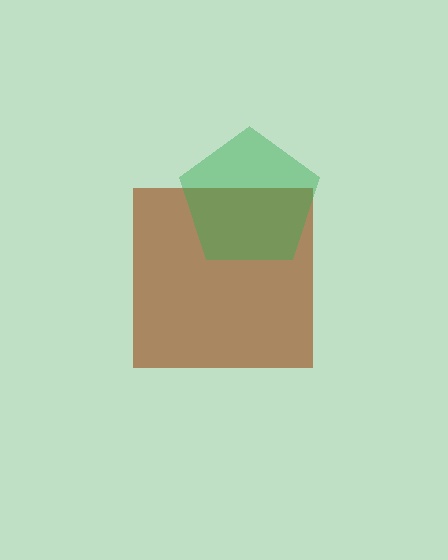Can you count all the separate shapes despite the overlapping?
Yes, there are 2 separate shapes.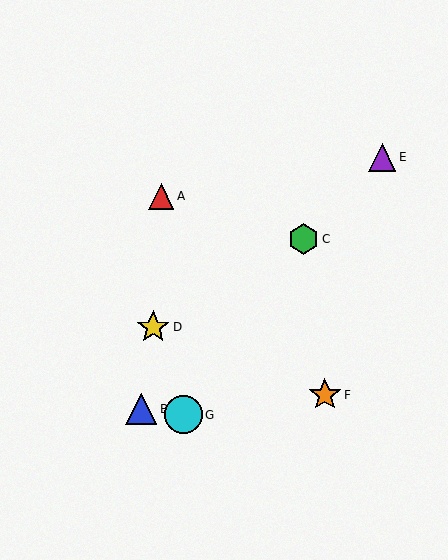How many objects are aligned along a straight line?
3 objects (B, C, E) are aligned along a straight line.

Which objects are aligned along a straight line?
Objects B, C, E are aligned along a straight line.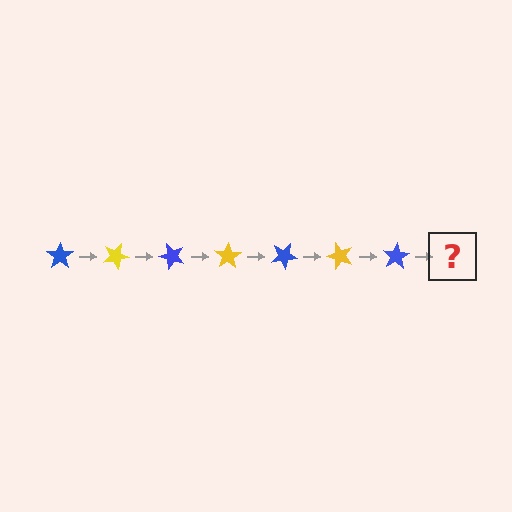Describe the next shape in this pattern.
It should be a yellow star, rotated 175 degrees from the start.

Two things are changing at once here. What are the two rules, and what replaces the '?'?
The two rules are that it rotates 25 degrees each step and the color cycles through blue and yellow. The '?' should be a yellow star, rotated 175 degrees from the start.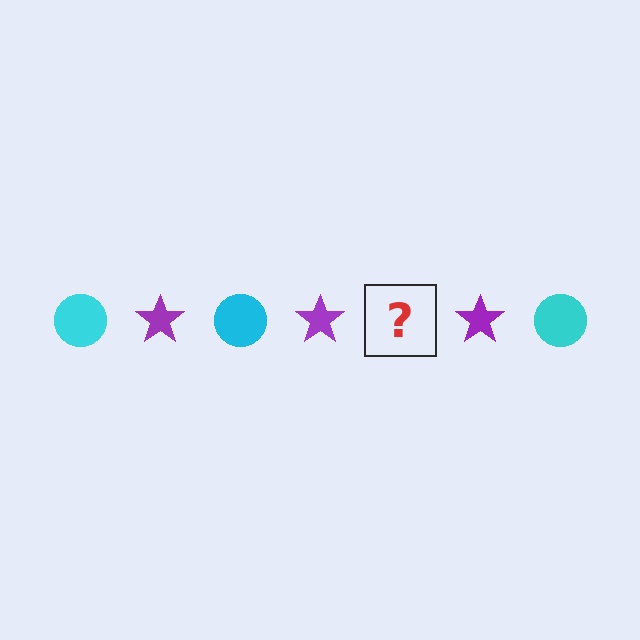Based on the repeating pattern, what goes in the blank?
The blank should be a cyan circle.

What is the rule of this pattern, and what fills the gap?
The rule is that the pattern alternates between cyan circle and purple star. The gap should be filled with a cyan circle.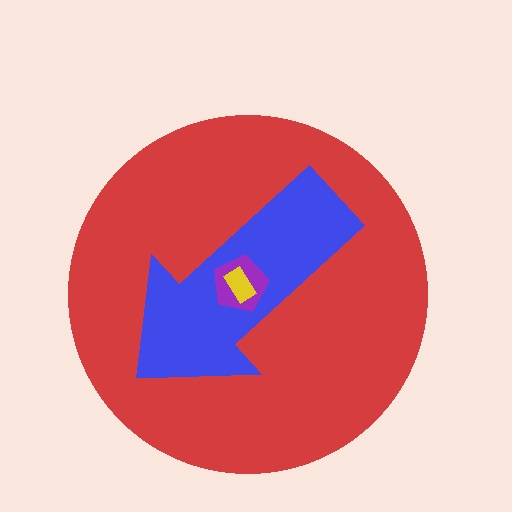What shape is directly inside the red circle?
The blue arrow.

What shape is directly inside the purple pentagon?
The yellow rectangle.